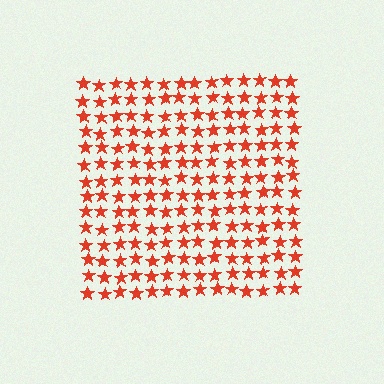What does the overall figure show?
The overall figure shows a square.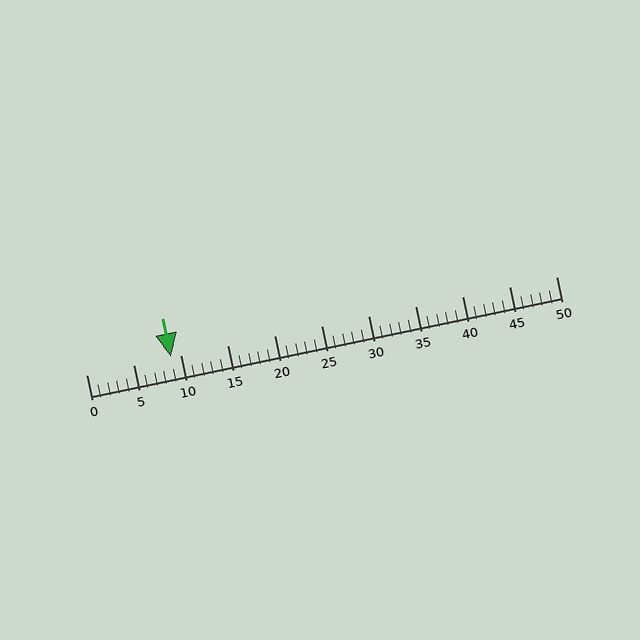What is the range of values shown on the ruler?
The ruler shows values from 0 to 50.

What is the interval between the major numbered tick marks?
The major tick marks are spaced 5 units apart.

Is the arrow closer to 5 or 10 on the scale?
The arrow is closer to 10.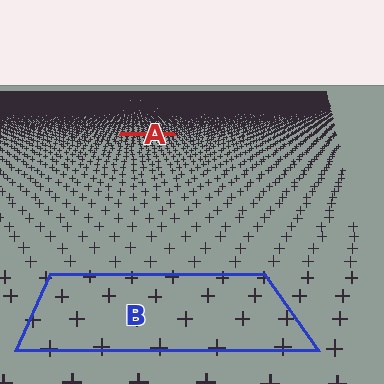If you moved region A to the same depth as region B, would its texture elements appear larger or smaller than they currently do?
They would appear larger. At a closer depth, the same texture elements are projected at a bigger on-screen size.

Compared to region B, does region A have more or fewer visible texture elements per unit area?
Region A has more texture elements per unit area — they are packed more densely because it is farther away.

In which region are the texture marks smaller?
The texture marks are smaller in region A, because it is farther away.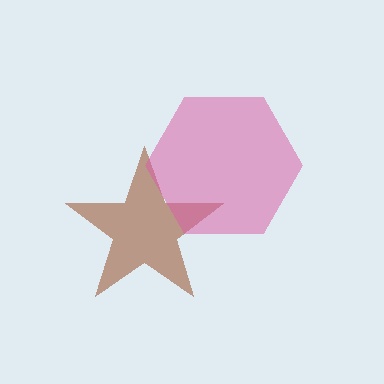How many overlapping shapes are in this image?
There are 2 overlapping shapes in the image.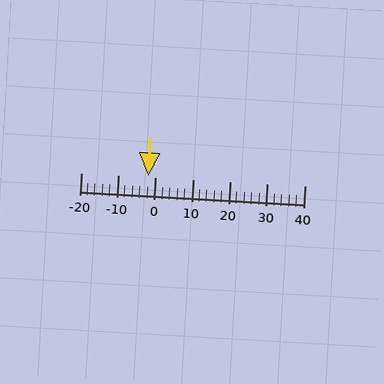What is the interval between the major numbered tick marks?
The major tick marks are spaced 10 units apart.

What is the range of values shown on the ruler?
The ruler shows values from -20 to 40.